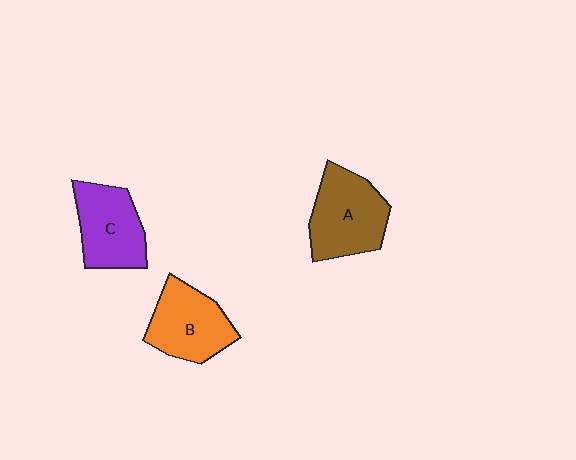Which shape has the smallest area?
Shape C (purple).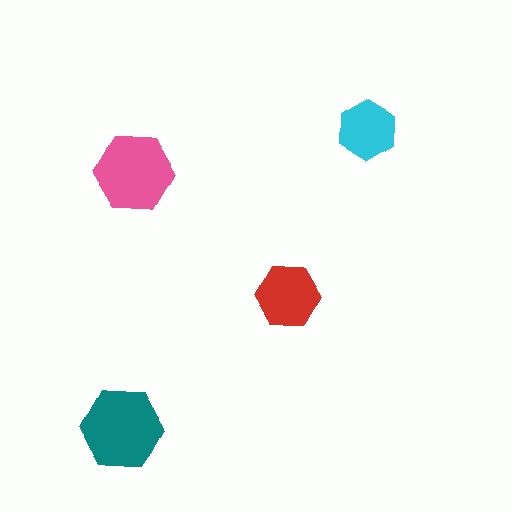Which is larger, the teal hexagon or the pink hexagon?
The teal one.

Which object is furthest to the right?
The cyan hexagon is rightmost.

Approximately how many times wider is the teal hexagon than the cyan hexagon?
About 1.5 times wider.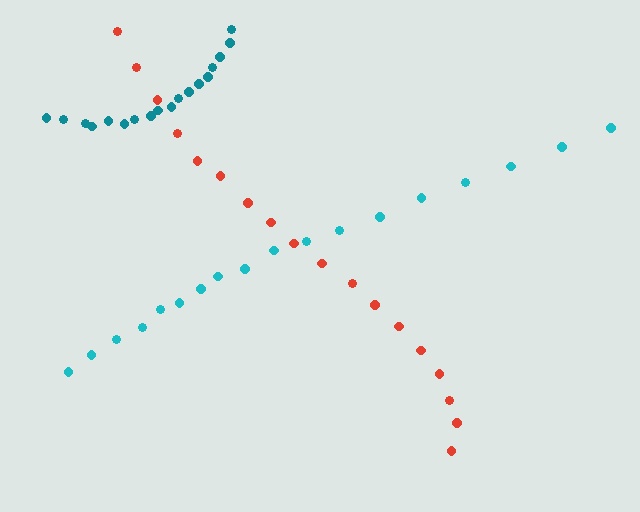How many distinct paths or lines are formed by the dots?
There are 3 distinct paths.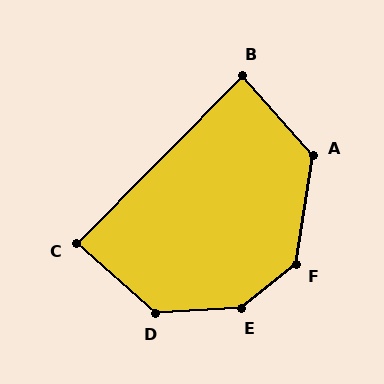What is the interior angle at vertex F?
Approximately 138 degrees (obtuse).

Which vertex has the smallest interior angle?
B, at approximately 86 degrees.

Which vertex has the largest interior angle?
E, at approximately 144 degrees.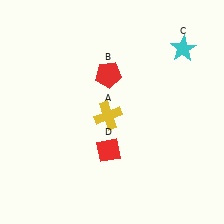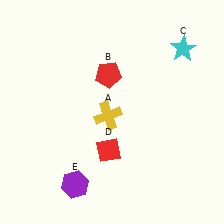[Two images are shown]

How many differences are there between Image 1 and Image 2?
There is 1 difference between the two images.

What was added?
A purple hexagon (E) was added in Image 2.